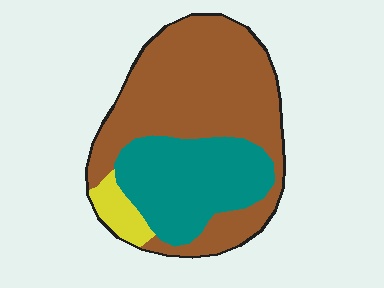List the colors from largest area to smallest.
From largest to smallest: brown, teal, yellow.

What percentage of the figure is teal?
Teal takes up about one third (1/3) of the figure.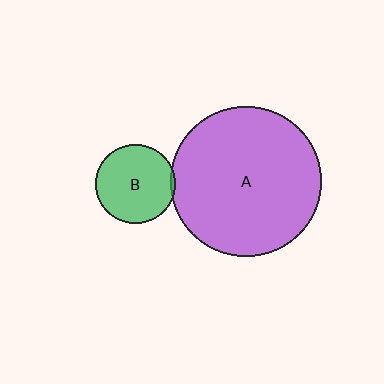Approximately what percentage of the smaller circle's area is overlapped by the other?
Approximately 5%.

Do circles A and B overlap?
Yes.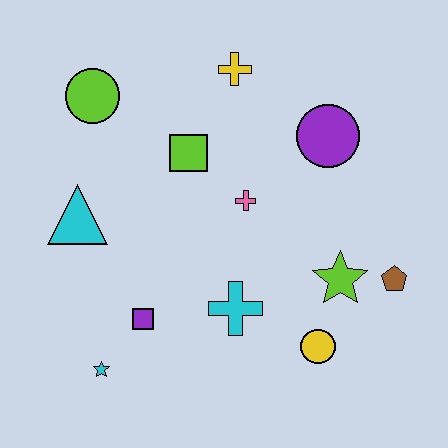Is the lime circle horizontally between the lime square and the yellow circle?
No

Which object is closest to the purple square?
The cyan star is closest to the purple square.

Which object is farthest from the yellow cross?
The cyan star is farthest from the yellow cross.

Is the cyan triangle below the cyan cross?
No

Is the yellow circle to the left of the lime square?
No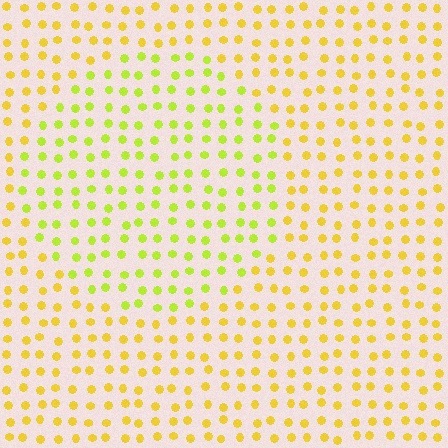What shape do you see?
I see a circle.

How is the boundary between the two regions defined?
The boundary is defined purely by a slight shift in hue (about 28 degrees). Spacing, size, and orientation are identical on both sides.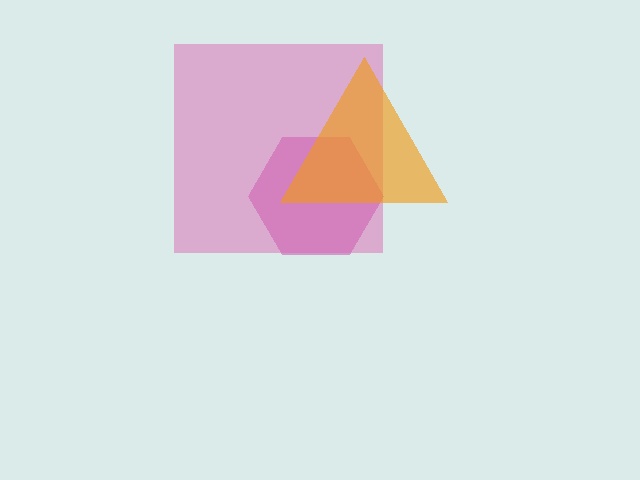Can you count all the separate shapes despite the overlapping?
Yes, there are 3 separate shapes.